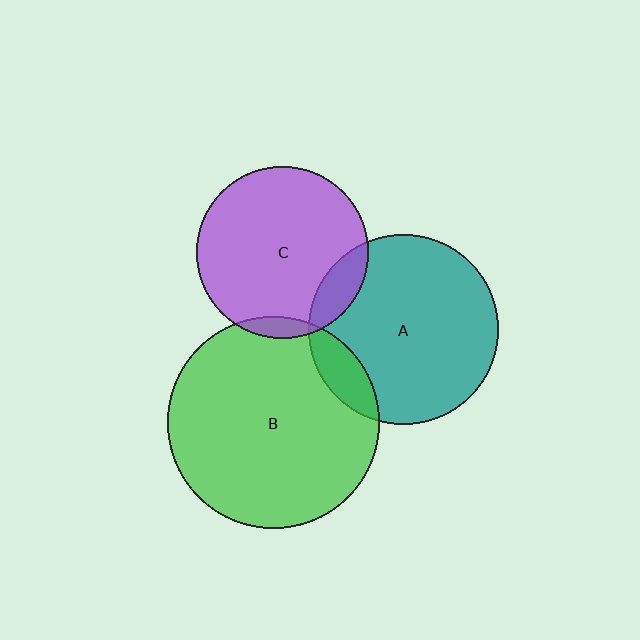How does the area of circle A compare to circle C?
Approximately 1.2 times.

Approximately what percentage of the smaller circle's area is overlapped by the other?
Approximately 10%.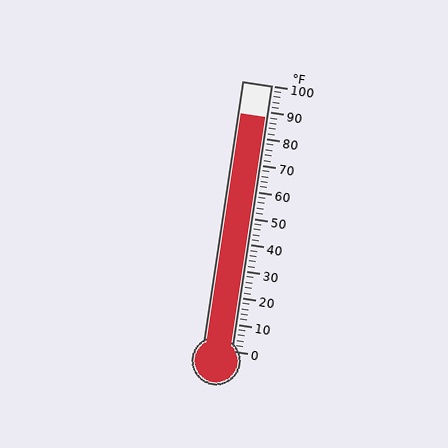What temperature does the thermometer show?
The thermometer shows approximately 88°F.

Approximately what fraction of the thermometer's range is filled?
The thermometer is filled to approximately 90% of its range.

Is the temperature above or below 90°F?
The temperature is below 90°F.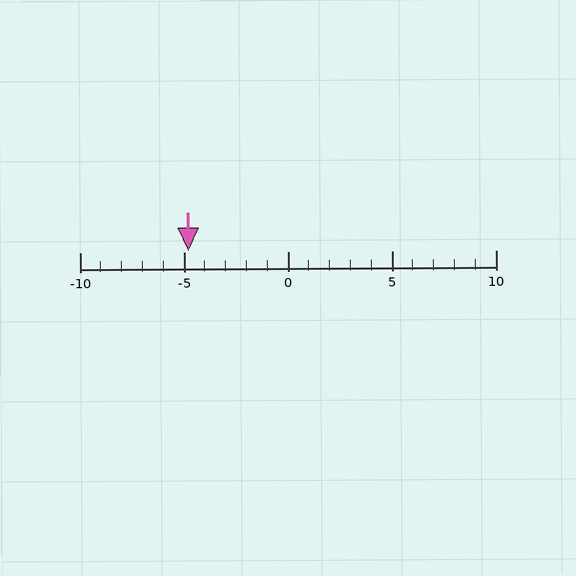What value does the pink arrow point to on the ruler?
The pink arrow points to approximately -5.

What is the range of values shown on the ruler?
The ruler shows values from -10 to 10.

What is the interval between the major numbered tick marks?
The major tick marks are spaced 5 units apart.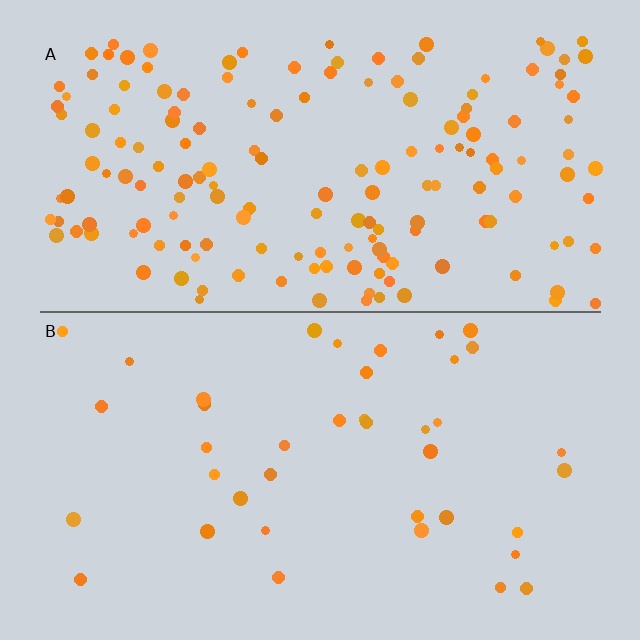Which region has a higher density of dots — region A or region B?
A (the top).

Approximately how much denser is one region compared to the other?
Approximately 4.0× — region A over region B.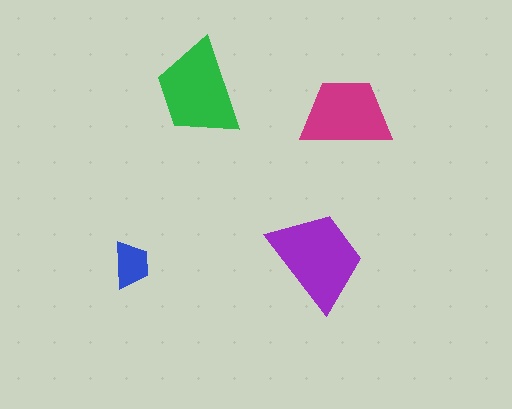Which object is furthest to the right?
The magenta trapezoid is rightmost.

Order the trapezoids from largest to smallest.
the purple one, the green one, the magenta one, the blue one.